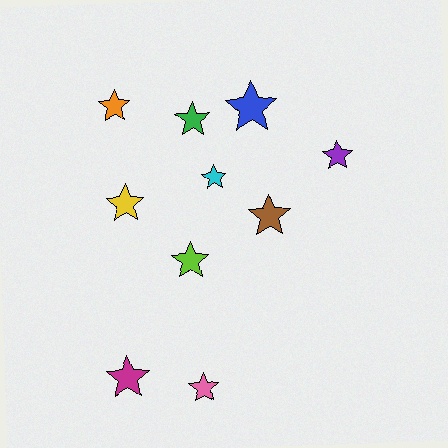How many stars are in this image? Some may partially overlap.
There are 10 stars.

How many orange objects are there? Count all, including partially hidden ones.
There is 1 orange object.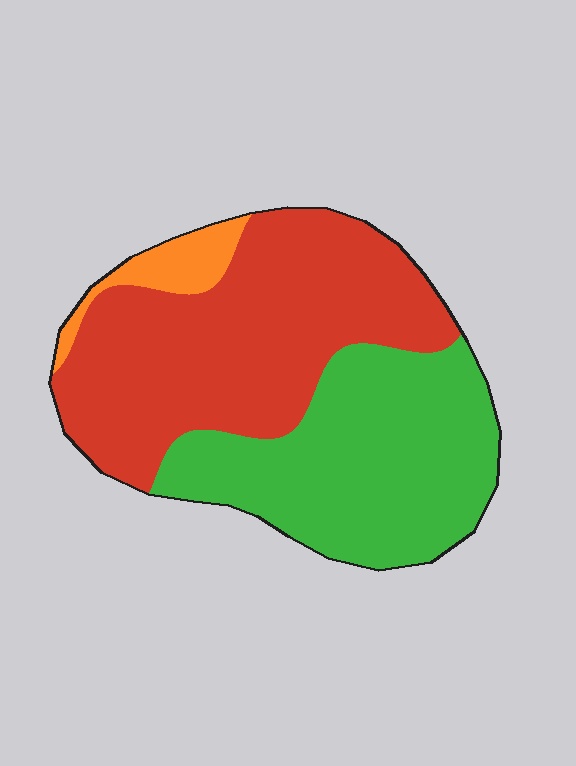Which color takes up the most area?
Red, at roughly 50%.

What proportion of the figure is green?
Green covers 42% of the figure.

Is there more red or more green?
Red.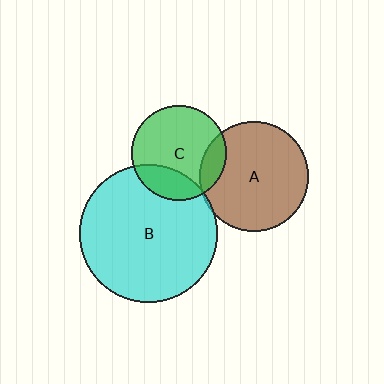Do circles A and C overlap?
Yes.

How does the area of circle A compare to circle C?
Approximately 1.3 times.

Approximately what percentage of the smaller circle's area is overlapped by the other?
Approximately 15%.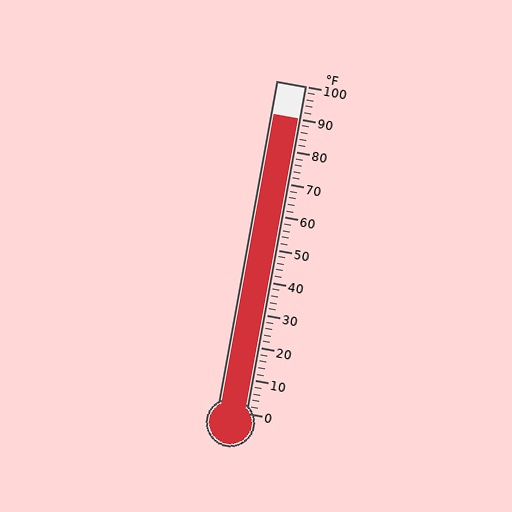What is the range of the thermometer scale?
The thermometer scale ranges from 0°F to 100°F.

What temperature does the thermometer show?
The thermometer shows approximately 90°F.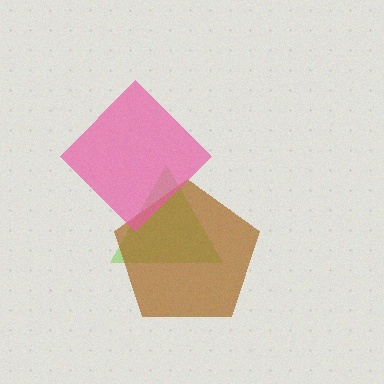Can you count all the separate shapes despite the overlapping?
Yes, there are 3 separate shapes.